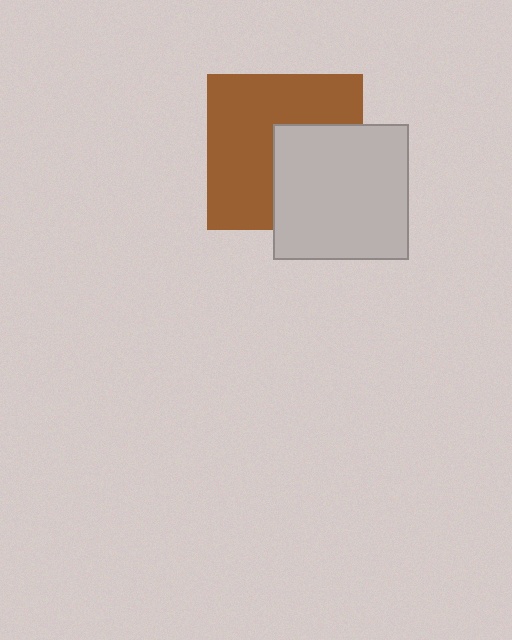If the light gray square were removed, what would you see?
You would see the complete brown square.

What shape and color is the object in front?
The object in front is a light gray square.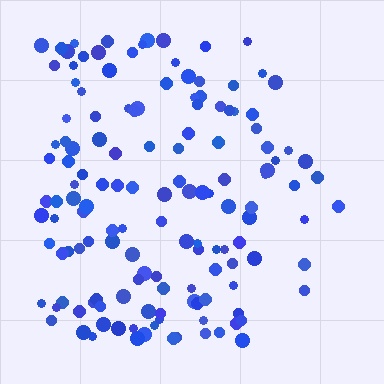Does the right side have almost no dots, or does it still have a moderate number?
Still a moderate number, just noticeably fewer than the left.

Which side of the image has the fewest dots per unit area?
The right.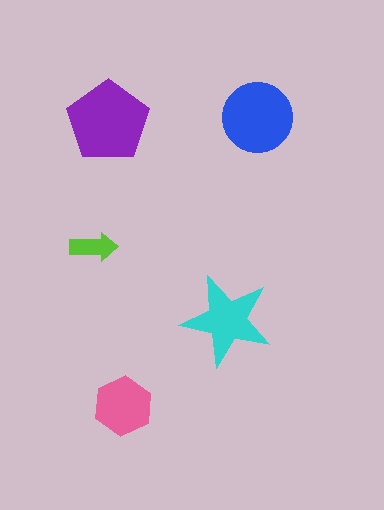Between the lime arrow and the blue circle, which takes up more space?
The blue circle.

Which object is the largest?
The purple pentagon.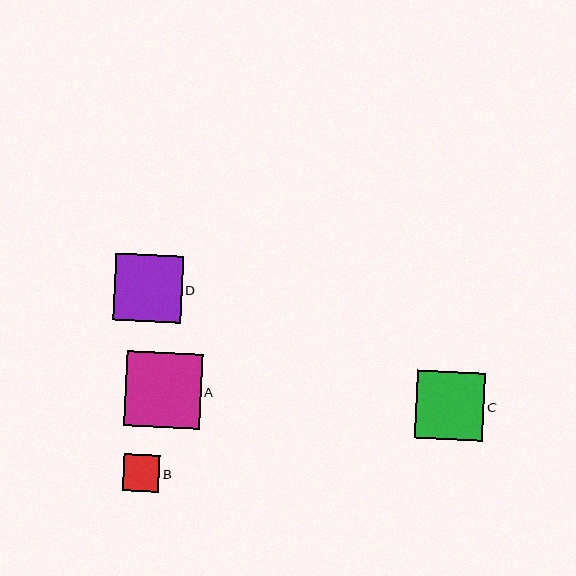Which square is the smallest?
Square B is the smallest with a size of approximately 36 pixels.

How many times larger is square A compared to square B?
Square A is approximately 2.1 times the size of square B.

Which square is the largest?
Square A is the largest with a size of approximately 75 pixels.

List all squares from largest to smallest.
From largest to smallest: A, C, D, B.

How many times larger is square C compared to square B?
Square C is approximately 1.9 times the size of square B.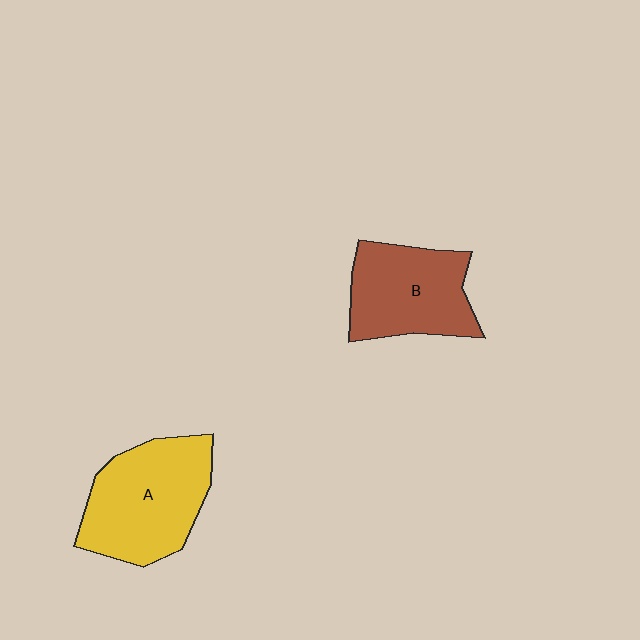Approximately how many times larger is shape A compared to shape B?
Approximately 1.2 times.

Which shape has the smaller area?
Shape B (brown).